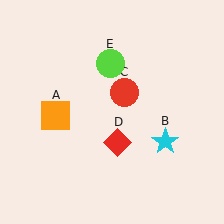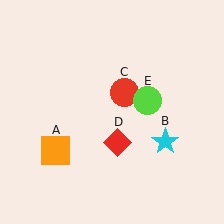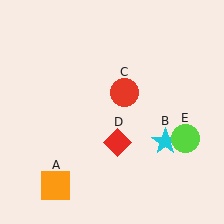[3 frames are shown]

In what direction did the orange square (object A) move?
The orange square (object A) moved down.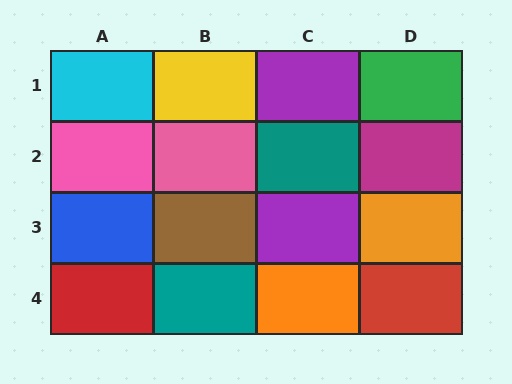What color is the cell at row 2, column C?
Teal.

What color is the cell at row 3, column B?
Brown.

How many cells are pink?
2 cells are pink.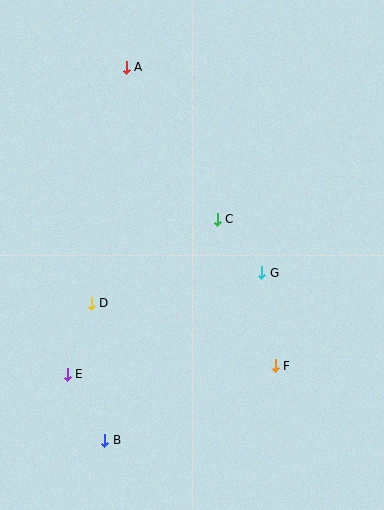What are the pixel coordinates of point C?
Point C is at (217, 219).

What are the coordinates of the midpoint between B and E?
The midpoint between B and E is at (86, 407).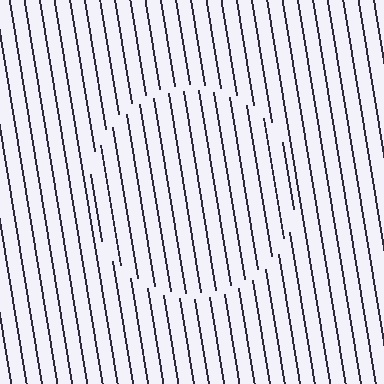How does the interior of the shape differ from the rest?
The interior of the shape contains the same grating, shifted by half a period — the contour is defined by the phase discontinuity where line-ends from the inner and outer gratings abut.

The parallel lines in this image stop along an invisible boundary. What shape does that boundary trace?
An illusory circle. The interior of the shape contains the same grating, shifted by half a period — the contour is defined by the phase discontinuity where line-ends from the inner and outer gratings abut.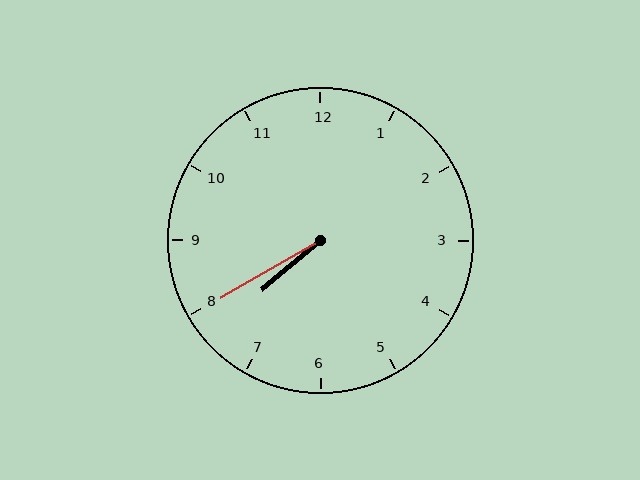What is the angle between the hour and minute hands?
Approximately 10 degrees.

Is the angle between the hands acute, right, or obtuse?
It is acute.